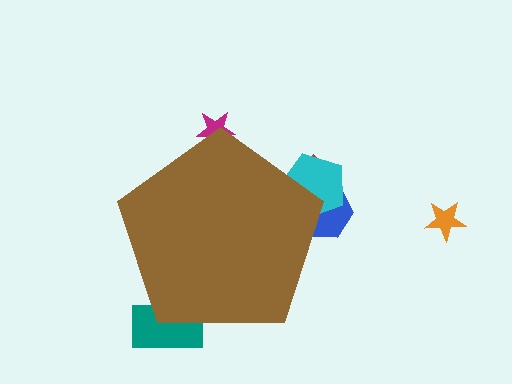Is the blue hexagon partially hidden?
Yes, the blue hexagon is partially hidden behind the brown pentagon.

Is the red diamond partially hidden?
Yes, the red diamond is partially hidden behind the brown pentagon.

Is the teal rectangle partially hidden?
Yes, the teal rectangle is partially hidden behind the brown pentagon.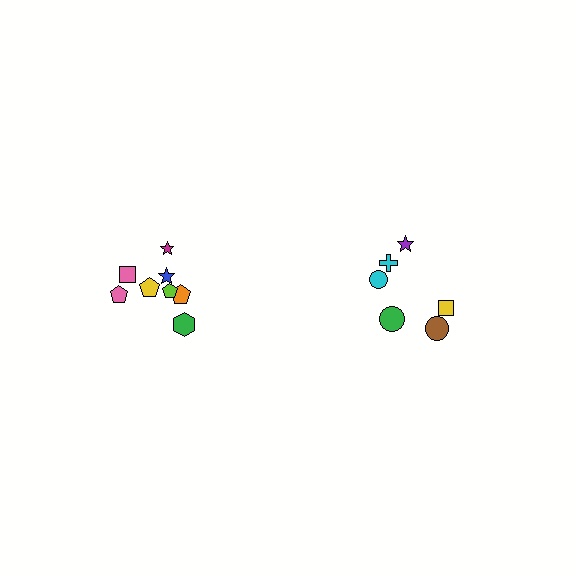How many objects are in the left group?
There are 8 objects.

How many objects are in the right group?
There are 6 objects.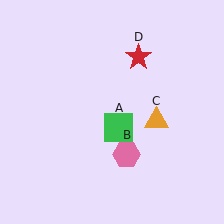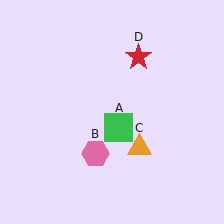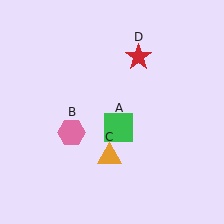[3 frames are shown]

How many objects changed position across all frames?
2 objects changed position: pink hexagon (object B), orange triangle (object C).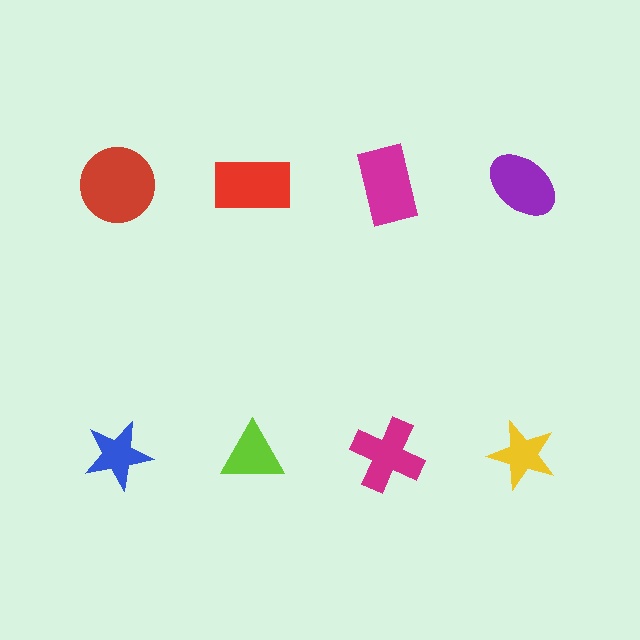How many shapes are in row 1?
4 shapes.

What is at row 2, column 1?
A blue star.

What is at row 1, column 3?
A magenta rectangle.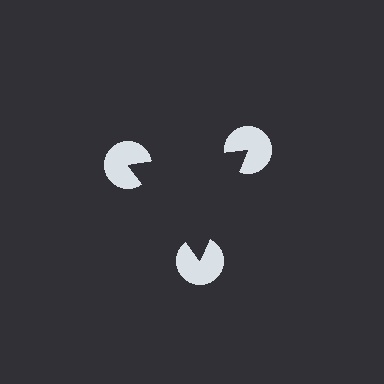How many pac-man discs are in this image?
There are 3 — one at each vertex of the illusory triangle.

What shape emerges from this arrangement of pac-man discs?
An illusory triangle — its edges are inferred from the aligned wedge cuts in the pac-man discs, not physically drawn.